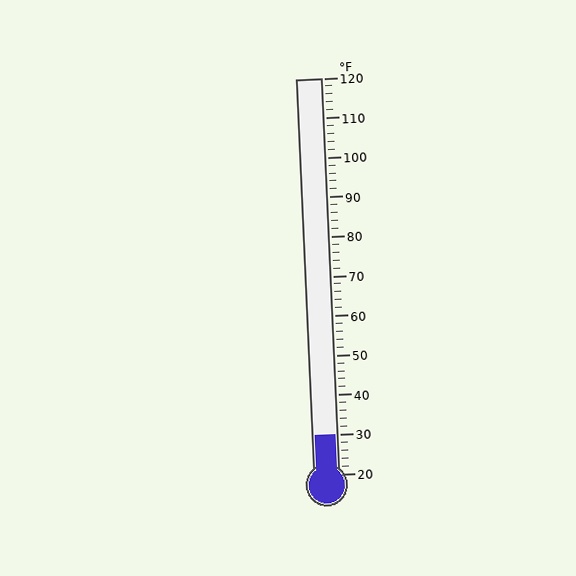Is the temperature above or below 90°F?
The temperature is below 90°F.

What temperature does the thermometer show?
The thermometer shows approximately 30°F.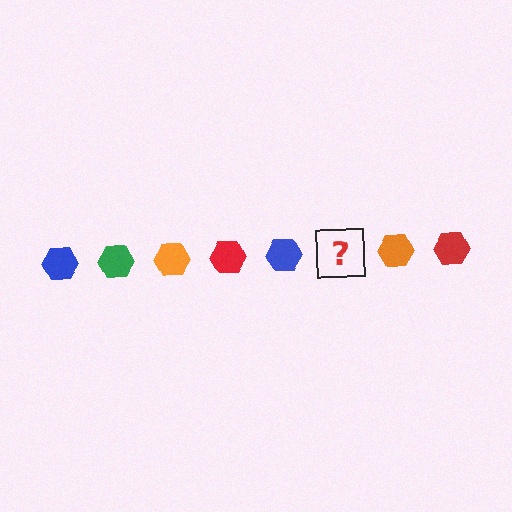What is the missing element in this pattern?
The missing element is a green hexagon.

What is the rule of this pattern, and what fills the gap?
The rule is that the pattern cycles through blue, green, orange, red hexagons. The gap should be filled with a green hexagon.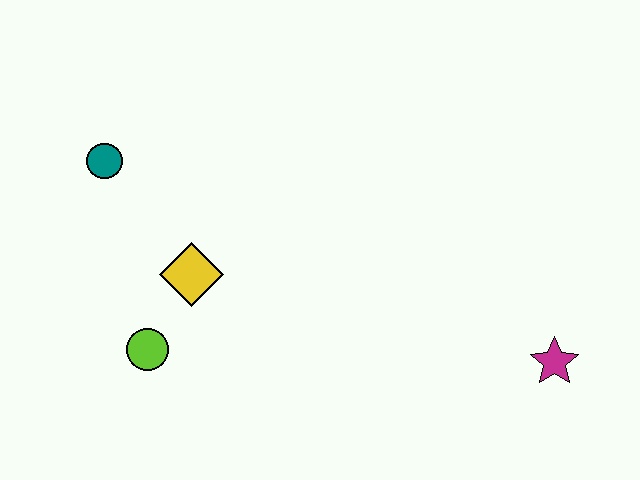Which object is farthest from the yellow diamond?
The magenta star is farthest from the yellow diamond.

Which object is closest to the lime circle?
The yellow diamond is closest to the lime circle.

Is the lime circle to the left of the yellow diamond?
Yes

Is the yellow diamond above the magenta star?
Yes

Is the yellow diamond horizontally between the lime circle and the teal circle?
No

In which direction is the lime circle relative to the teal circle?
The lime circle is below the teal circle.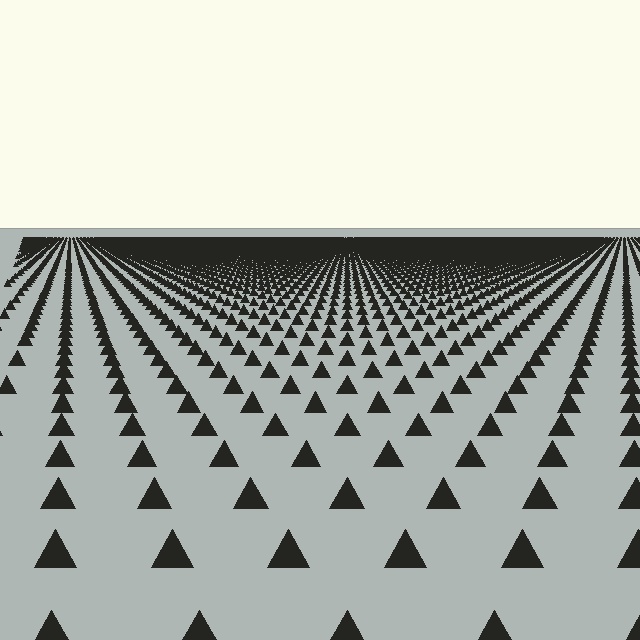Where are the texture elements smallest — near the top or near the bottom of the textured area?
Near the top.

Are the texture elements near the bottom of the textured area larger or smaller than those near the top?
Larger. Near the bottom, elements are closer to the viewer and appear at a bigger on-screen size.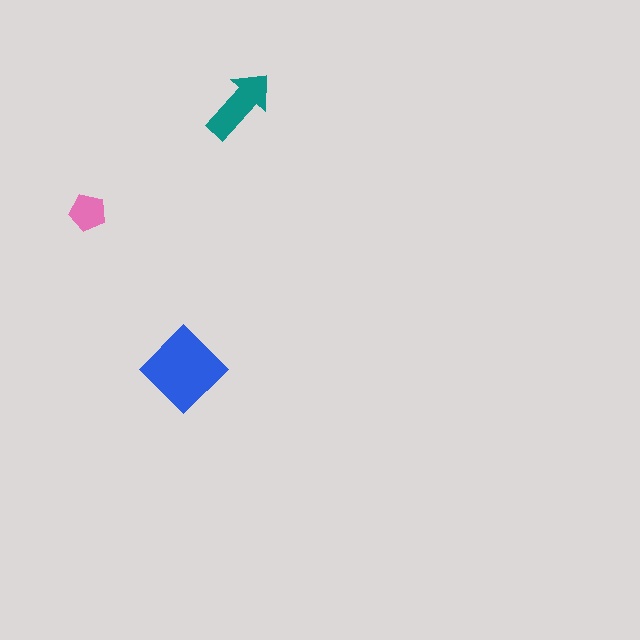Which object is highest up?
The teal arrow is topmost.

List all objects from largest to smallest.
The blue diamond, the teal arrow, the pink pentagon.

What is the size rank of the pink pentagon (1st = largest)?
3rd.